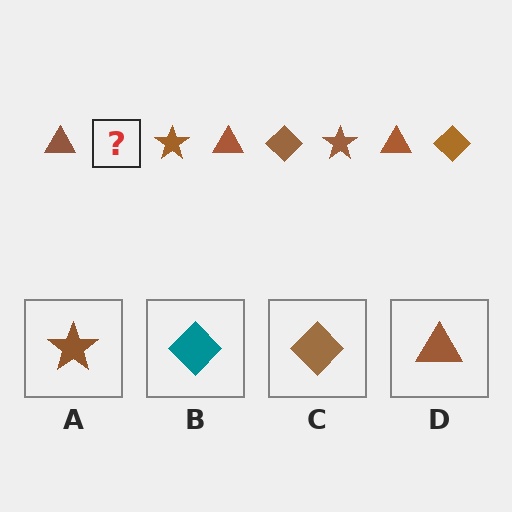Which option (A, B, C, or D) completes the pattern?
C.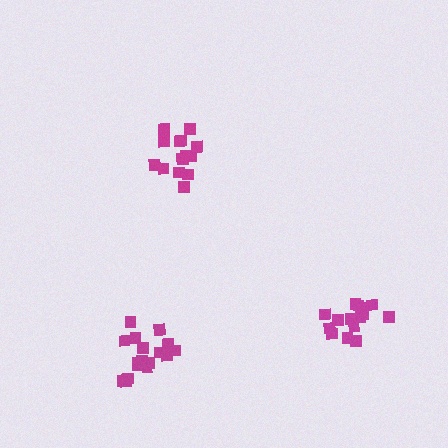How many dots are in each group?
Group 1: 14 dots, Group 2: 15 dots, Group 3: 17 dots (46 total).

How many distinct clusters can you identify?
There are 3 distinct clusters.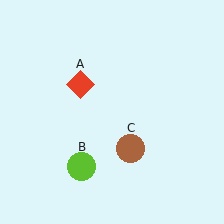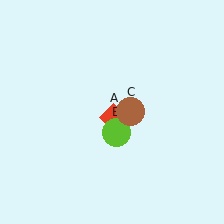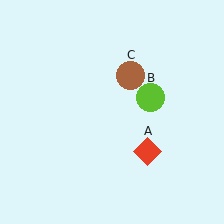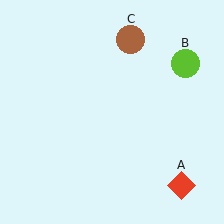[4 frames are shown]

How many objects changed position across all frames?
3 objects changed position: red diamond (object A), lime circle (object B), brown circle (object C).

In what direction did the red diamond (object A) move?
The red diamond (object A) moved down and to the right.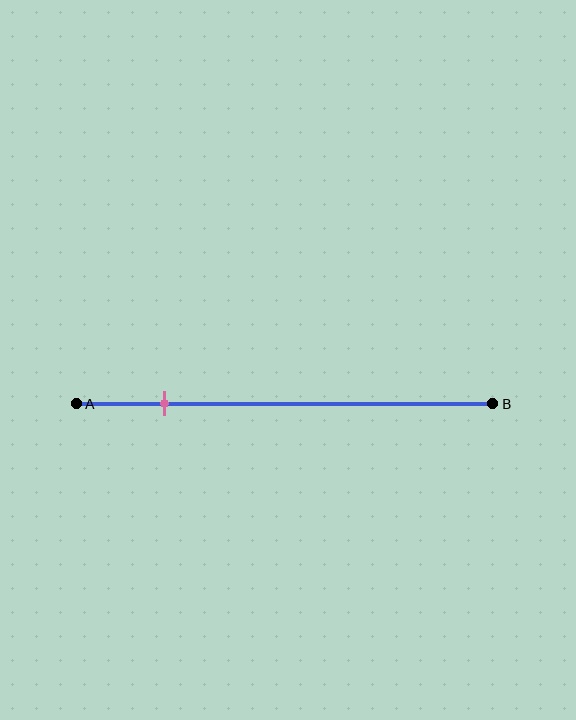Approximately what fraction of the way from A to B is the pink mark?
The pink mark is approximately 20% of the way from A to B.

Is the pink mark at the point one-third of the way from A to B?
No, the mark is at about 20% from A, not at the 33% one-third point.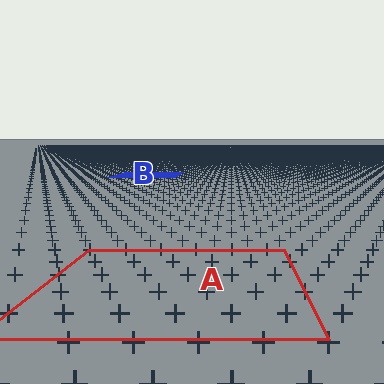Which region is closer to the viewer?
Region A is closer. The texture elements there are larger and more spread out.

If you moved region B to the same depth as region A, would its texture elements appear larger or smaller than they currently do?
They would appear larger. At a closer depth, the same texture elements are projected at a bigger on-screen size.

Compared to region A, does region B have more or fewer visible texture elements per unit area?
Region B has more texture elements per unit area — they are packed more densely because it is farther away.